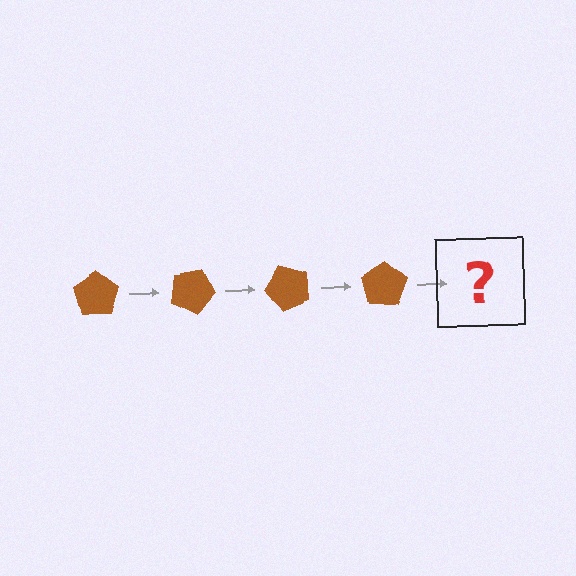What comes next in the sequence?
The next element should be a brown pentagon rotated 100 degrees.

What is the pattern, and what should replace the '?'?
The pattern is that the pentagon rotates 25 degrees each step. The '?' should be a brown pentagon rotated 100 degrees.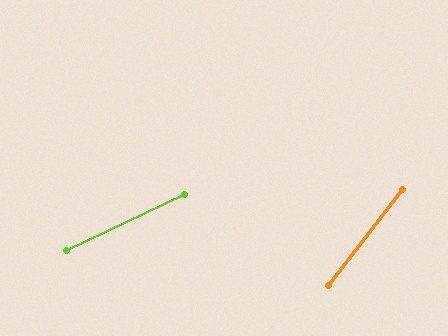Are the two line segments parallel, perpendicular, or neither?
Neither parallel nor perpendicular — they differ by about 27°.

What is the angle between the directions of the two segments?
Approximately 27 degrees.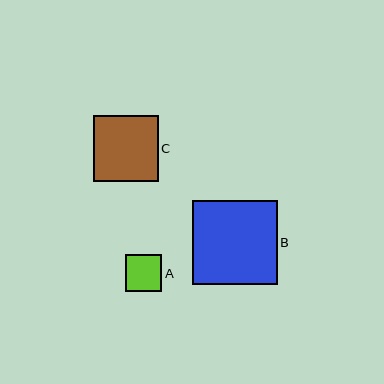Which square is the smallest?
Square A is the smallest with a size of approximately 37 pixels.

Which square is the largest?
Square B is the largest with a size of approximately 84 pixels.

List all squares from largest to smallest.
From largest to smallest: B, C, A.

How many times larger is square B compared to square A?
Square B is approximately 2.3 times the size of square A.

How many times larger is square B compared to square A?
Square B is approximately 2.3 times the size of square A.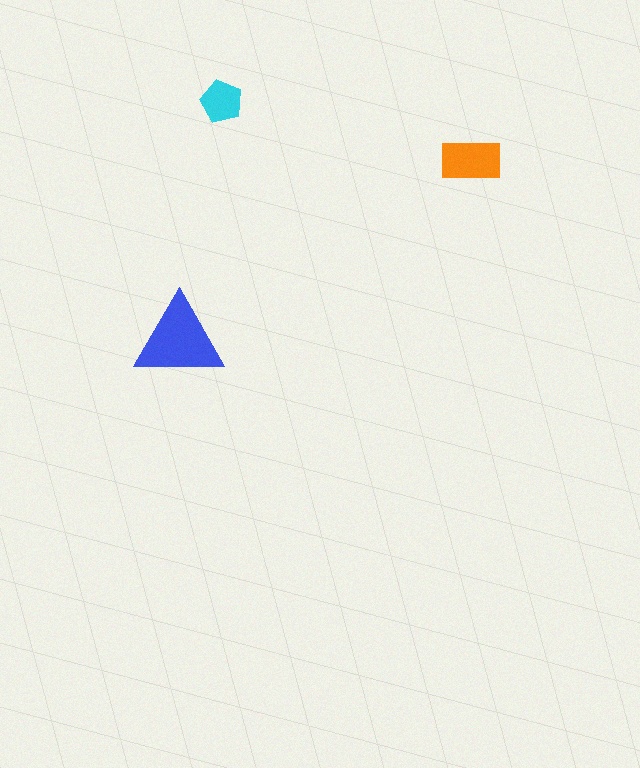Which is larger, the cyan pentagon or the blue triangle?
The blue triangle.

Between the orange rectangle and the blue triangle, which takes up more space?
The blue triangle.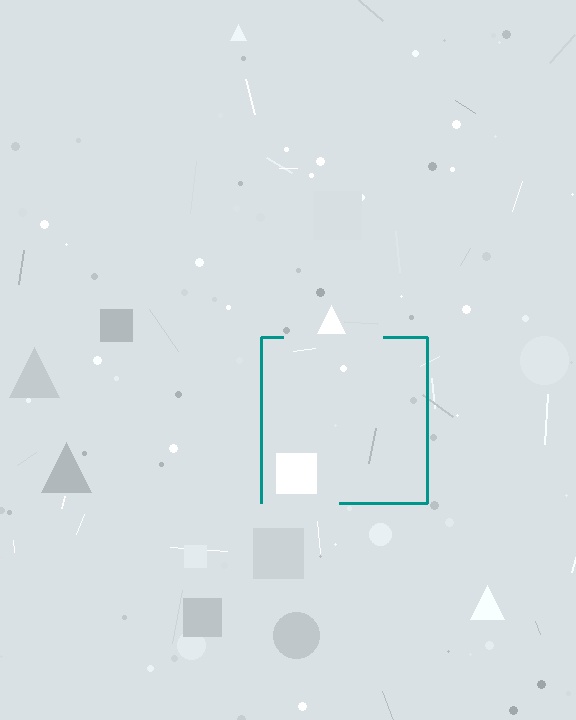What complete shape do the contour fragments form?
The contour fragments form a square.